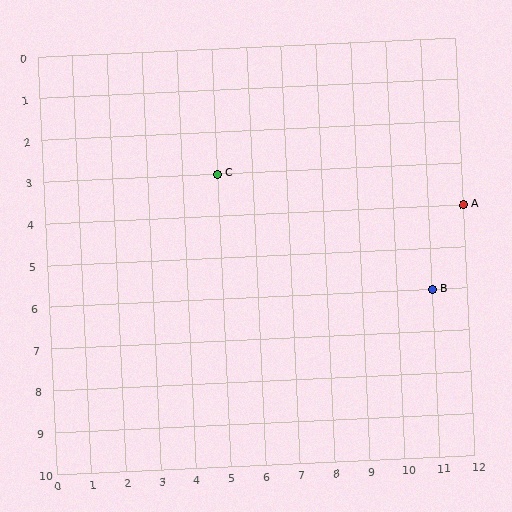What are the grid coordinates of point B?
Point B is at grid coordinates (11, 6).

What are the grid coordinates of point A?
Point A is at grid coordinates (12, 4).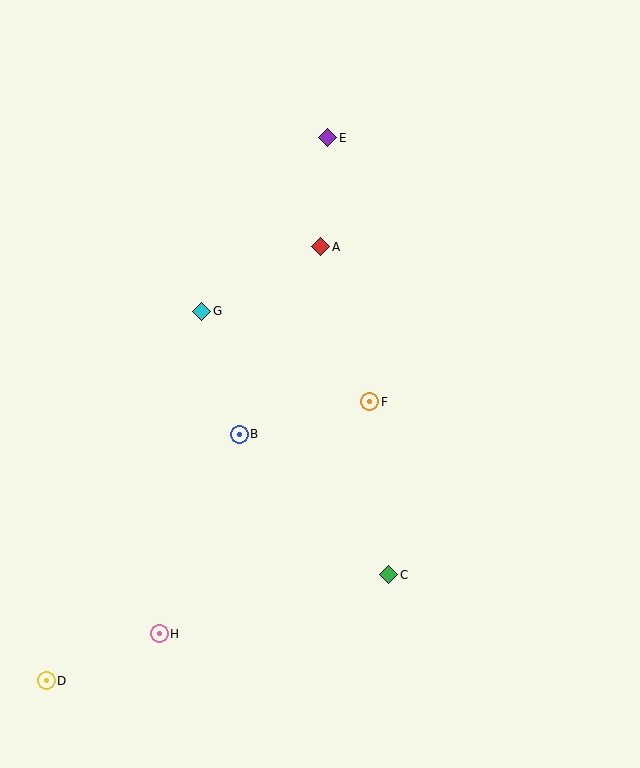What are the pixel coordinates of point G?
Point G is at (202, 311).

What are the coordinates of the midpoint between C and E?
The midpoint between C and E is at (358, 356).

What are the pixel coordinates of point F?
Point F is at (370, 402).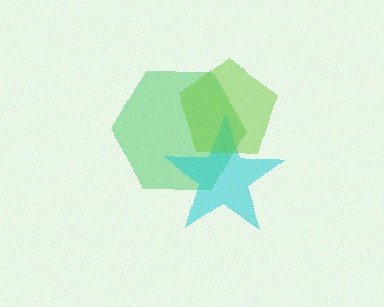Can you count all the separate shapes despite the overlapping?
Yes, there are 3 separate shapes.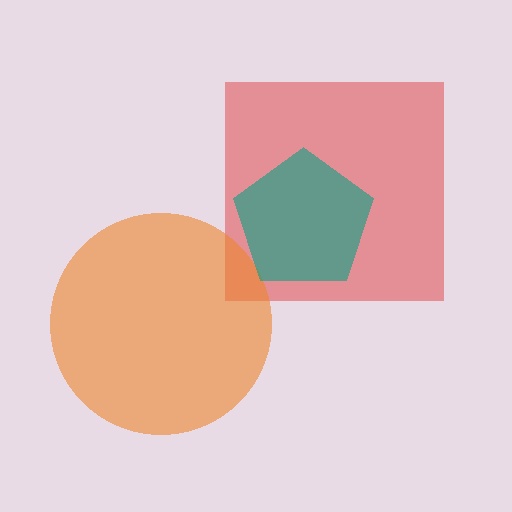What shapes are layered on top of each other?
The layered shapes are: a red square, an orange circle, a teal pentagon.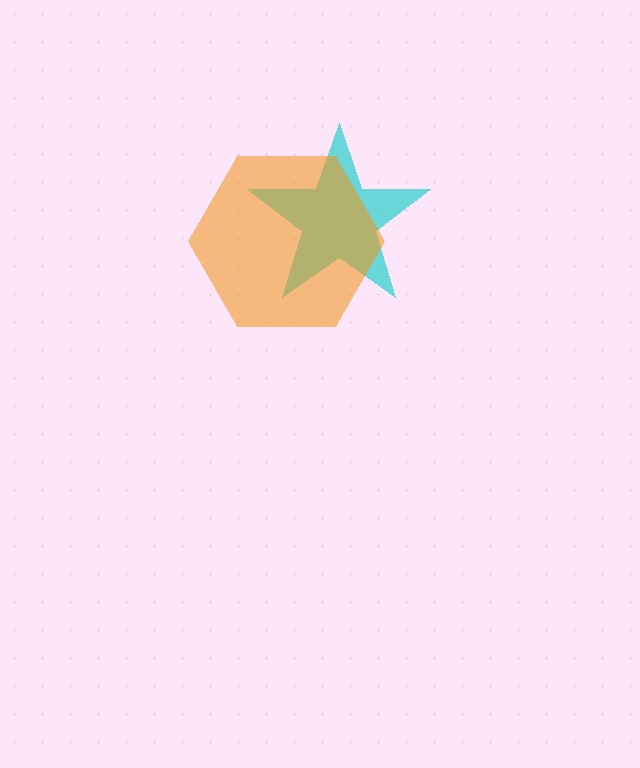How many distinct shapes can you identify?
There are 2 distinct shapes: a cyan star, an orange hexagon.